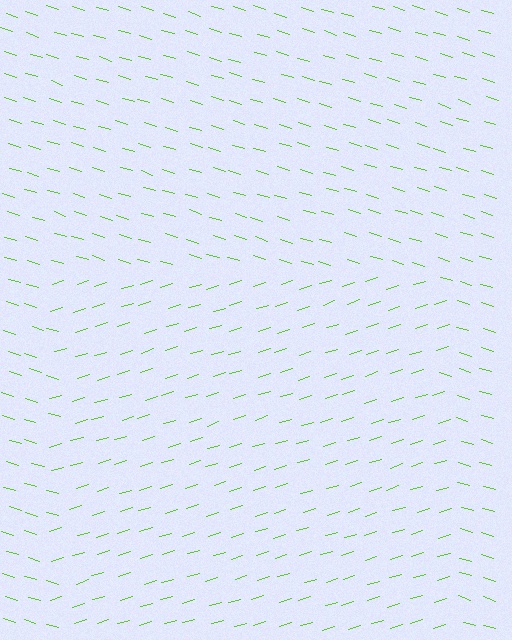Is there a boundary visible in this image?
Yes, there is a texture boundary formed by a change in line orientation.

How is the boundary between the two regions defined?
The boundary is defined purely by a change in line orientation (approximately 34 degrees difference). All lines are the same color and thickness.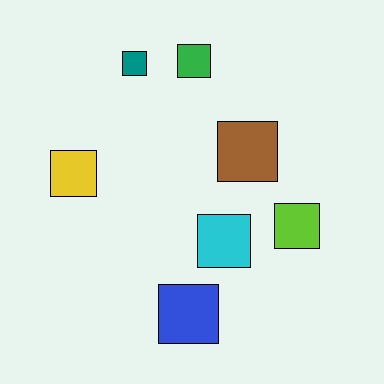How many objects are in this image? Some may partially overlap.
There are 7 objects.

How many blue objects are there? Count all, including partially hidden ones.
There is 1 blue object.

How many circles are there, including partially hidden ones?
There are no circles.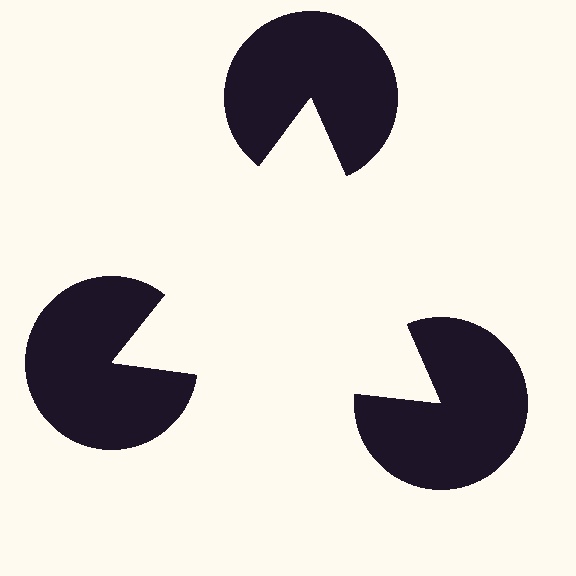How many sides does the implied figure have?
3 sides.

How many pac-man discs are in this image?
There are 3 — one at each vertex of the illusory triangle.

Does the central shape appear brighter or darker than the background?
It typically appears slightly brighter than the background, even though no actual brightness change is drawn.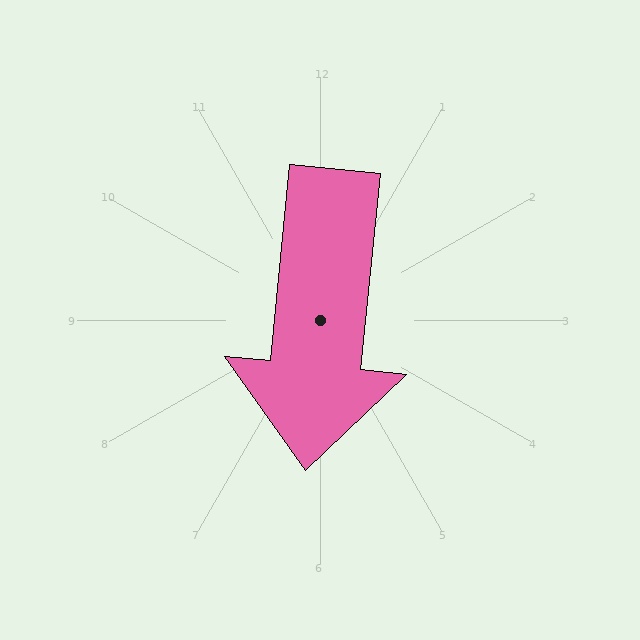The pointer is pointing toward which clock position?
Roughly 6 o'clock.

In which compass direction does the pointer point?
South.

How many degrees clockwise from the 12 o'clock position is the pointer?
Approximately 186 degrees.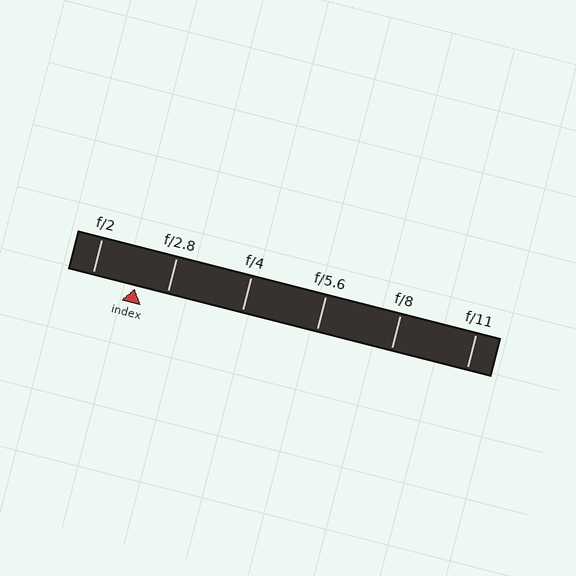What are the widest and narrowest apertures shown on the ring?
The widest aperture shown is f/2 and the narrowest is f/11.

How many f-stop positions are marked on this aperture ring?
There are 6 f-stop positions marked.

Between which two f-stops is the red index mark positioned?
The index mark is between f/2 and f/2.8.